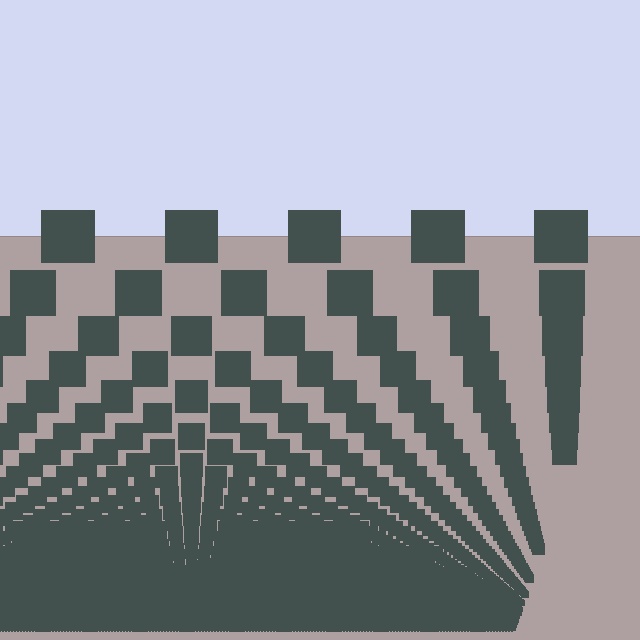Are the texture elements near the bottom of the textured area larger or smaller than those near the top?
Smaller. The gradient is inverted — elements near the bottom are smaller and denser.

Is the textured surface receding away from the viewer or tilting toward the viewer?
The surface appears to tilt toward the viewer. Texture elements get larger and sparser toward the top.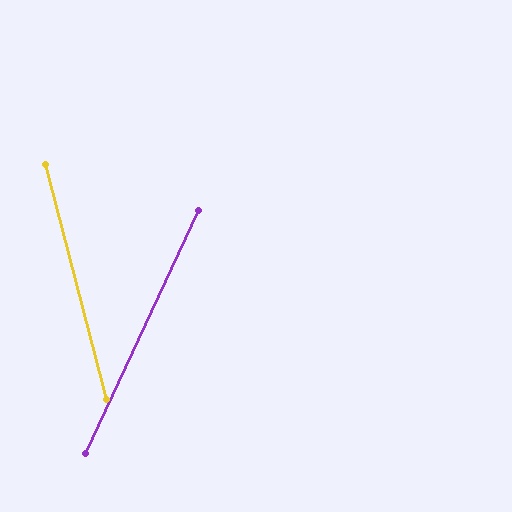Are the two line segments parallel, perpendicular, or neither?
Neither parallel nor perpendicular — they differ by about 39°.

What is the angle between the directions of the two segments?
Approximately 39 degrees.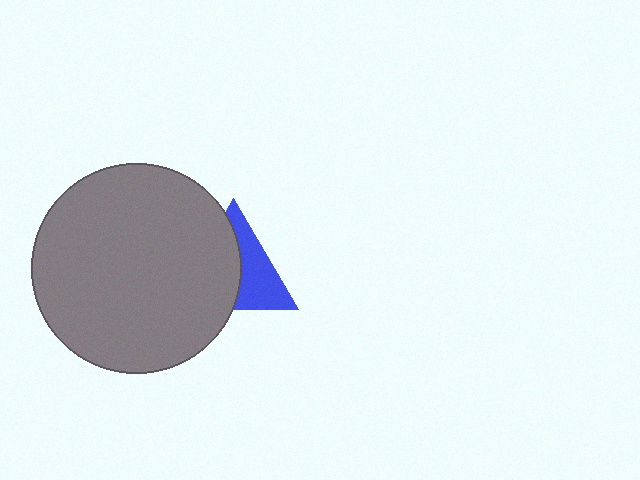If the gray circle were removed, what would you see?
You would see the complete blue triangle.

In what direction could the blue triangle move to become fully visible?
The blue triangle could move right. That would shift it out from behind the gray circle entirely.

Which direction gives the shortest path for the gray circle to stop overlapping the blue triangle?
Moving left gives the shortest separation.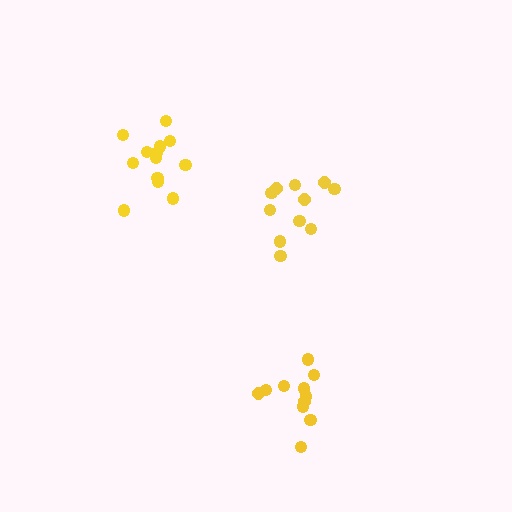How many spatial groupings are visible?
There are 3 spatial groupings.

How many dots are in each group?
Group 1: 11 dots, Group 2: 12 dots, Group 3: 13 dots (36 total).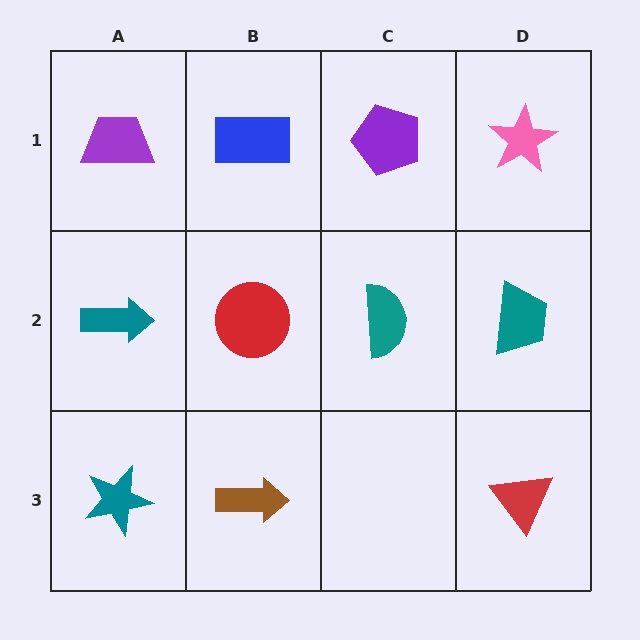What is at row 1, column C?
A purple pentagon.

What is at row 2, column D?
A teal trapezoid.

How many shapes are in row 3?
3 shapes.